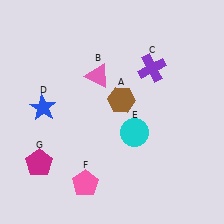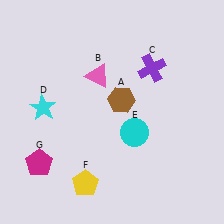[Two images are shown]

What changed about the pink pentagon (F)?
In Image 1, F is pink. In Image 2, it changed to yellow.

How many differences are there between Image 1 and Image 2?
There are 2 differences between the two images.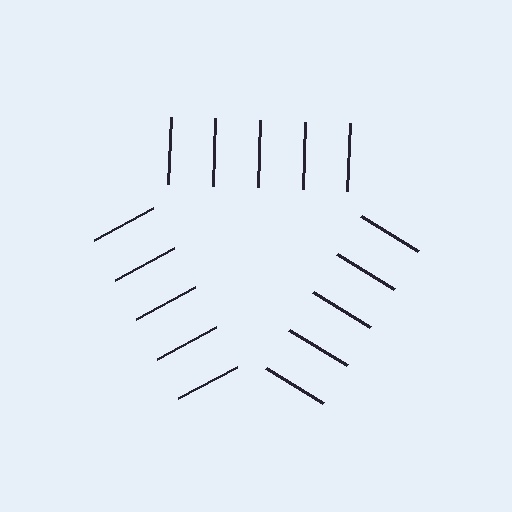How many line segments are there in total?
15 — 5 along each of the 3 edges.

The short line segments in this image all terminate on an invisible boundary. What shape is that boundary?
An illusory triangle — the line segments terminate on its edges but no continuous stroke is drawn.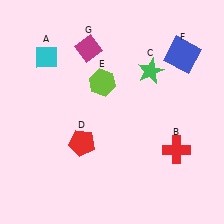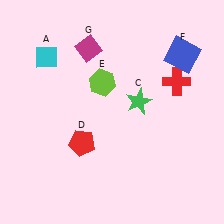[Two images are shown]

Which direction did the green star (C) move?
The green star (C) moved down.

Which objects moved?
The objects that moved are: the red cross (B), the green star (C).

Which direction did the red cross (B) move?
The red cross (B) moved up.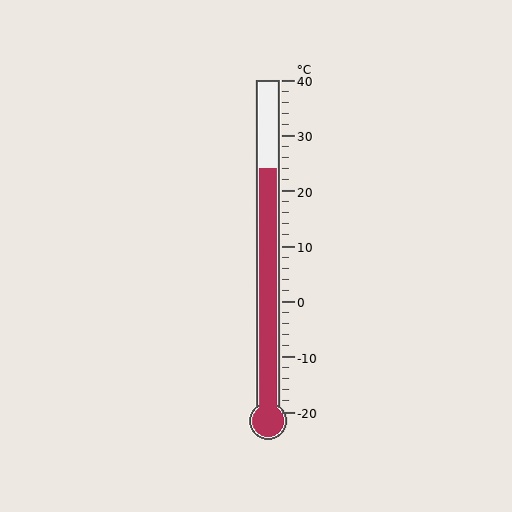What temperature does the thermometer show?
The thermometer shows approximately 24°C.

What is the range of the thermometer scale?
The thermometer scale ranges from -20°C to 40°C.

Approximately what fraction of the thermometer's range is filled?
The thermometer is filled to approximately 75% of its range.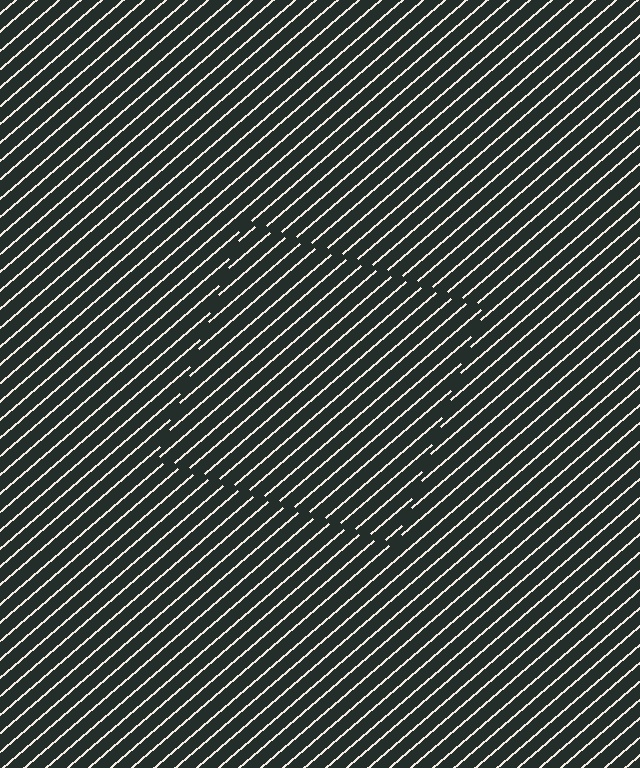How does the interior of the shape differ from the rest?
The interior of the shape contains the same grating, shifted by half a period — the contour is defined by the phase discontinuity where line-ends from the inner and outer gratings abut.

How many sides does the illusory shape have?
4 sides — the line-ends trace a square.